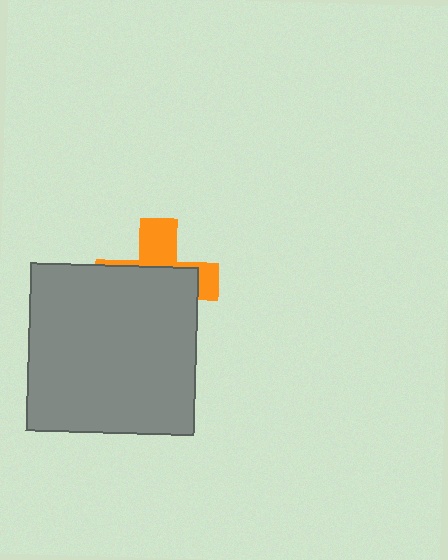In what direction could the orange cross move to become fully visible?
The orange cross could move up. That would shift it out from behind the gray square entirely.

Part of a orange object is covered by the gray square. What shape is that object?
It is a cross.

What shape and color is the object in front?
The object in front is a gray square.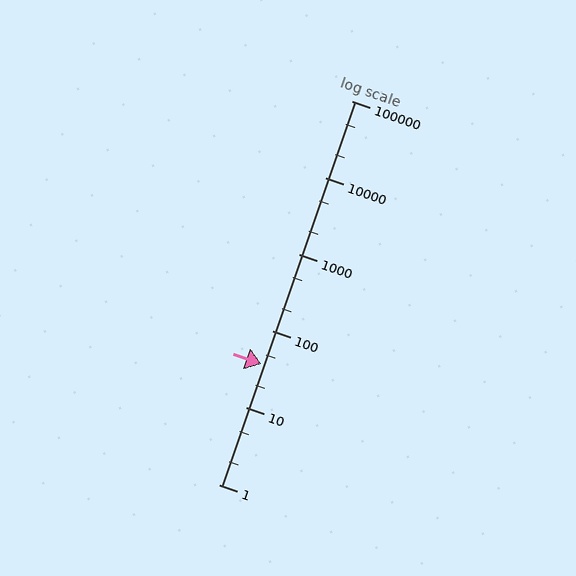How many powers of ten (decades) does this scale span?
The scale spans 5 decades, from 1 to 100000.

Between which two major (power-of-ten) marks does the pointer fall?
The pointer is between 10 and 100.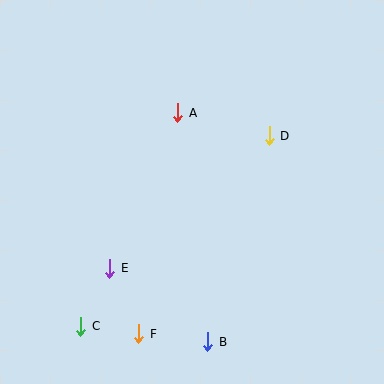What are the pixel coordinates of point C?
Point C is at (81, 326).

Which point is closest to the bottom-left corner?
Point C is closest to the bottom-left corner.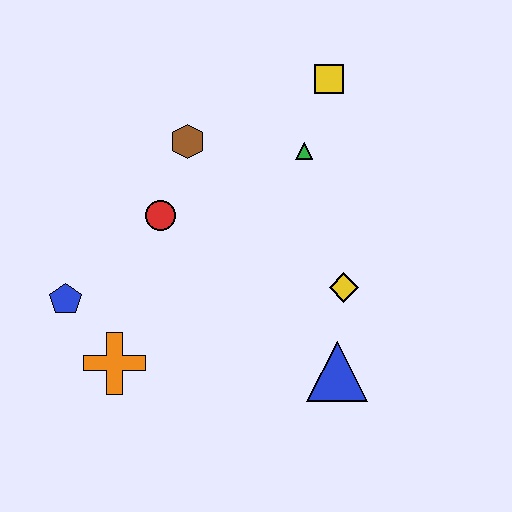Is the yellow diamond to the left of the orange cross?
No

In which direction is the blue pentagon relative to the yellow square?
The blue pentagon is to the left of the yellow square.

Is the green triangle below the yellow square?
Yes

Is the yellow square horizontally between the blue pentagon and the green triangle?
No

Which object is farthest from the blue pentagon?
The yellow square is farthest from the blue pentagon.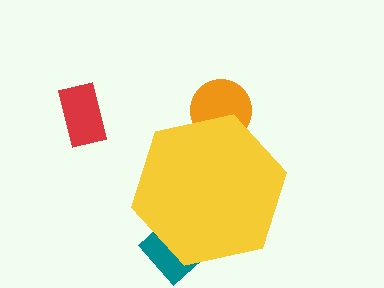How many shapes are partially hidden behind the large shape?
2 shapes are partially hidden.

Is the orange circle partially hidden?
Yes, the orange circle is partially hidden behind the yellow hexagon.